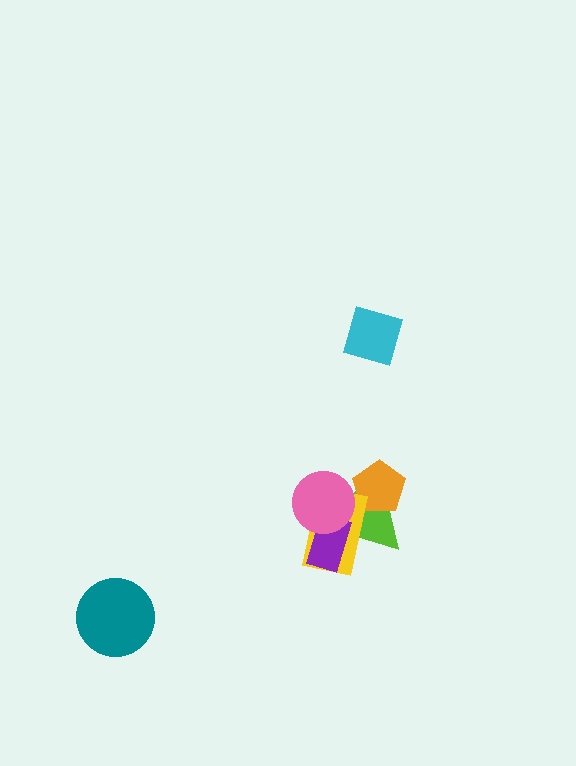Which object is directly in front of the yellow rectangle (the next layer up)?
The purple rectangle is directly in front of the yellow rectangle.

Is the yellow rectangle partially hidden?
Yes, it is partially covered by another shape.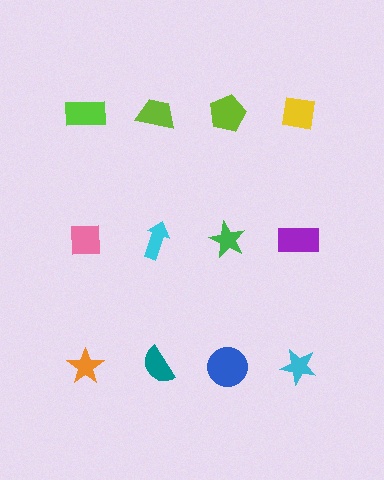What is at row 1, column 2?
A lime trapezoid.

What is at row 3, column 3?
A blue circle.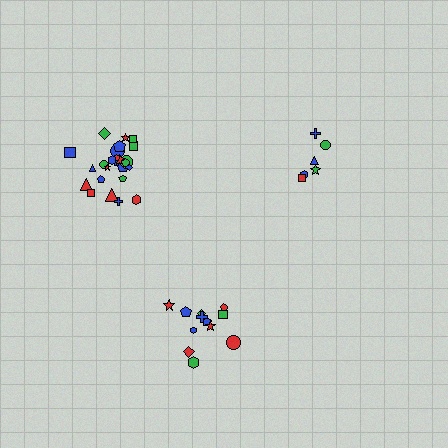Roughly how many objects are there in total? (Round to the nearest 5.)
Roughly 45 objects in total.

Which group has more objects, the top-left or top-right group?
The top-left group.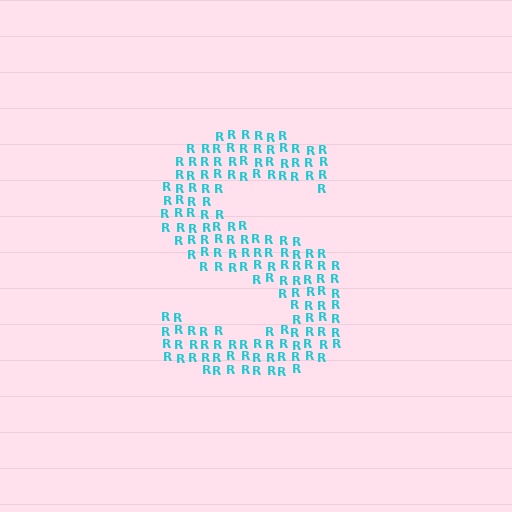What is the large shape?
The large shape is the letter S.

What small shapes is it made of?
It is made of small letter R's.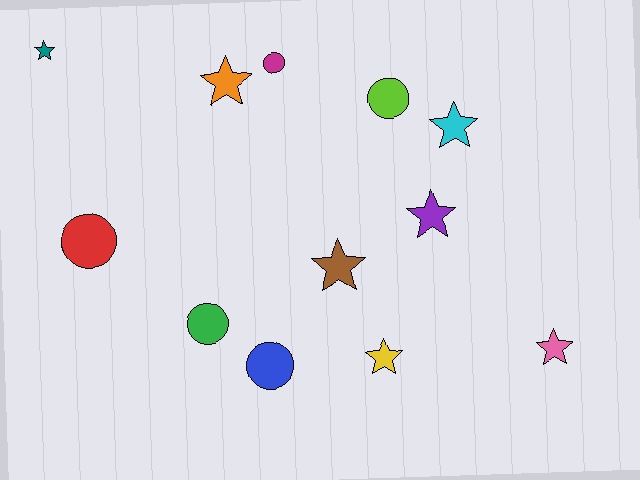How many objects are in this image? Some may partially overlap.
There are 12 objects.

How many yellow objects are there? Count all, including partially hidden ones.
There is 1 yellow object.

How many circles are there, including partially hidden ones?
There are 5 circles.